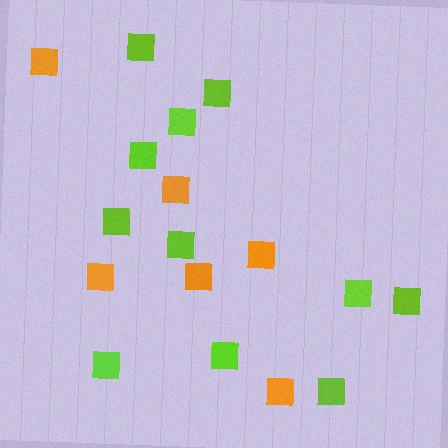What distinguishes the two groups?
There are 2 groups: one group of orange squares (6) and one group of lime squares (11).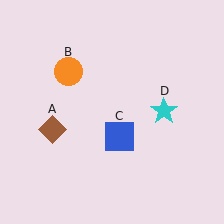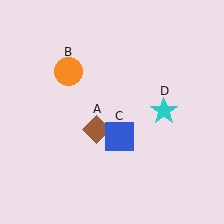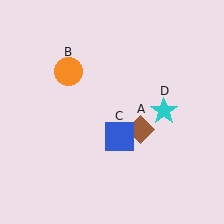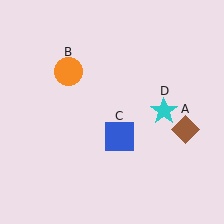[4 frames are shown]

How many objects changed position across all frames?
1 object changed position: brown diamond (object A).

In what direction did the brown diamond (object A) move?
The brown diamond (object A) moved right.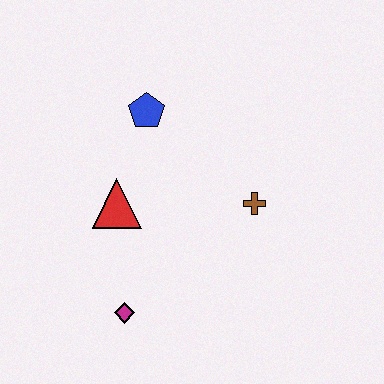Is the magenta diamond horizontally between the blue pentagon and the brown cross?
No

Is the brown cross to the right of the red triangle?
Yes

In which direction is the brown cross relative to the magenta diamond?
The brown cross is to the right of the magenta diamond.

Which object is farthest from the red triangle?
The brown cross is farthest from the red triangle.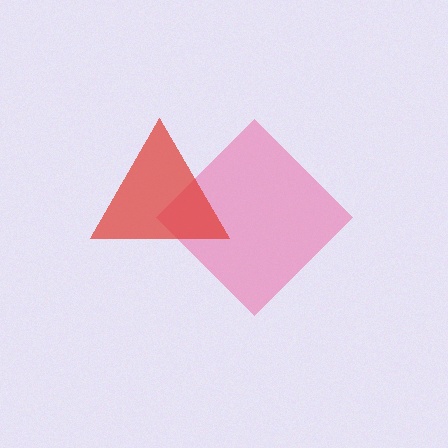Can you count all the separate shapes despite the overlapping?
Yes, there are 2 separate shapes.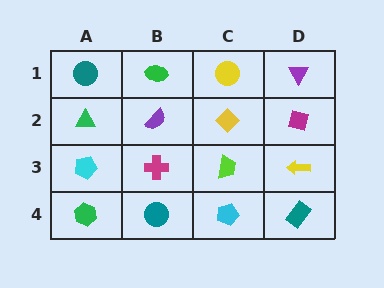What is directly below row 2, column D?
A yellow arrow.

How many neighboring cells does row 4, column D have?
2.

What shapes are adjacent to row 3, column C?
A yellow diamond (row 2, column C), a cyan pentagon (row 4, column C), a magenta cross (row 3, column B), a yellow arrow (row 3, column D).